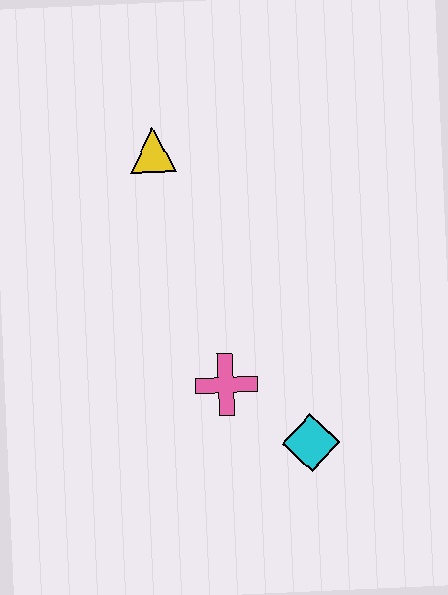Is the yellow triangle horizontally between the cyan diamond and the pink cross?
No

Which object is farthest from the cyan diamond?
The yellow triangle is farthest from the cyan diamond.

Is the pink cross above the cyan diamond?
Yes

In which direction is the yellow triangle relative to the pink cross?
The yellow triangle is above the pink cross.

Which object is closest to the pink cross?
The cyan diamond is closest to the pink cross.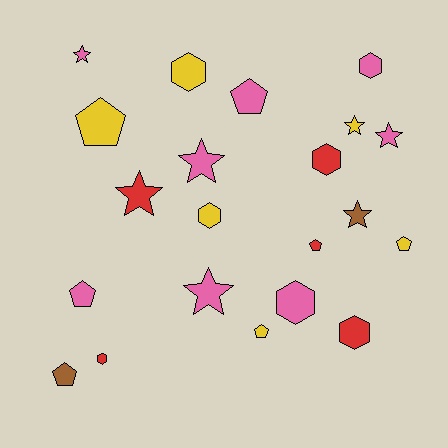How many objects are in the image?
There are 21 objects.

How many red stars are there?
There is 1 red star.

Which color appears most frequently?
Pink, with 8 objects.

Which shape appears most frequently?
Star, with 7 objects.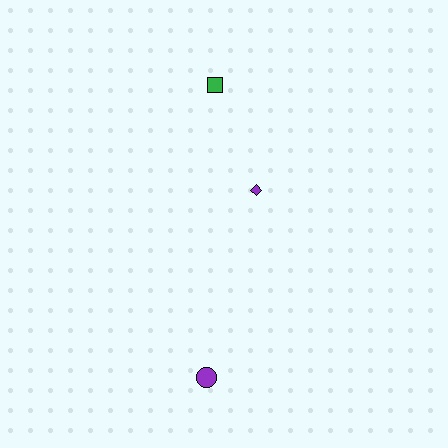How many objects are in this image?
There are 3 objects.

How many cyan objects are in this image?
There are no cyan objects.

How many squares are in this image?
There is 1 square.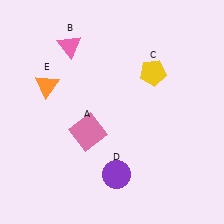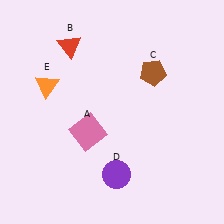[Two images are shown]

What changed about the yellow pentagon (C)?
In Image 1, C is yellow. In Image 2, it changed to brown.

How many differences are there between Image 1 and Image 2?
There are 2 differences between the two images.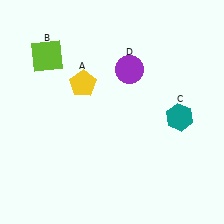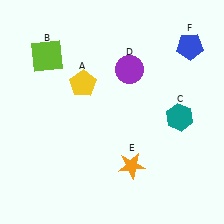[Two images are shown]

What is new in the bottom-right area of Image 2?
An orange star (E) was added in the bottom-right area of Image 2.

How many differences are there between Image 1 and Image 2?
There are 2 differences between the two images.